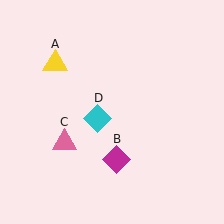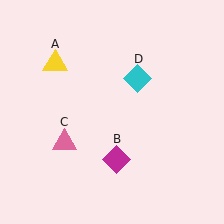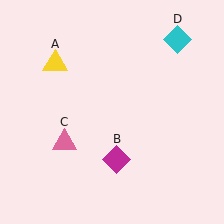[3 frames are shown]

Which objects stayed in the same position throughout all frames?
Yellow triangle (object A) and magenta diamond (object B) and pink triangle (object C) remained stationary.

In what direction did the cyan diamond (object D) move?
The cyan diamond (object D) moved up and to the right.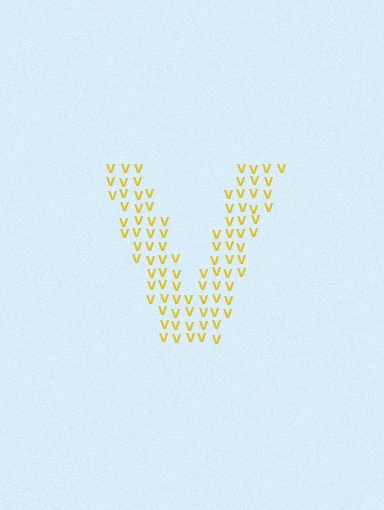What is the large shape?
The large shape is the letter V.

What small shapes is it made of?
It is made of small letter V's.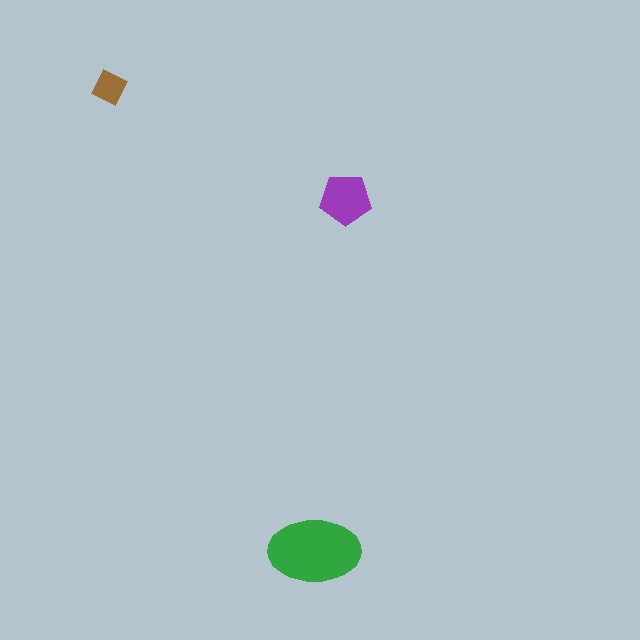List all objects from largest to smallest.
The green ellipse, the purple pentagon, the brown square.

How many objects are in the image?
There are 3 objects in the image.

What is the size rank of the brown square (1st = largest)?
3rd.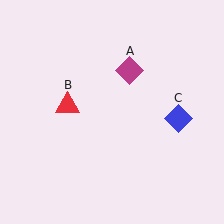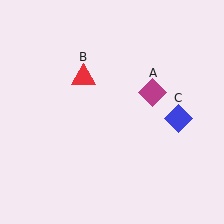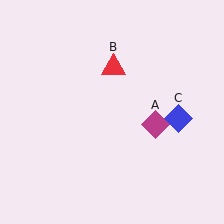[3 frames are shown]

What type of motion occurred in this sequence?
The magenta diamond (object A), red triangle (object B) rotated clockwise around the center of the scene.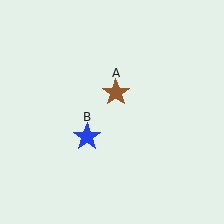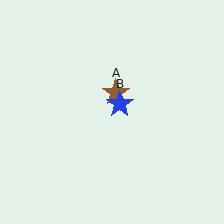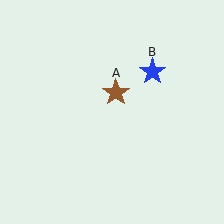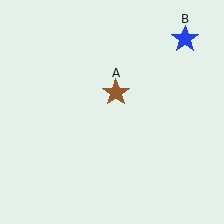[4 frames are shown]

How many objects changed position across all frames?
1 object changed position: blue star (object B).